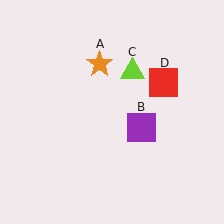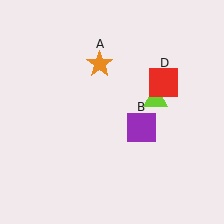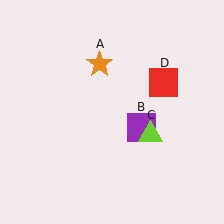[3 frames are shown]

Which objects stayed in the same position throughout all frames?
Orange star (object A) and purple square (object B) and red square (object D) remained stationary.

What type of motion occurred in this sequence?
The lime triangle (object C) rotated clockwise around the center of the scene.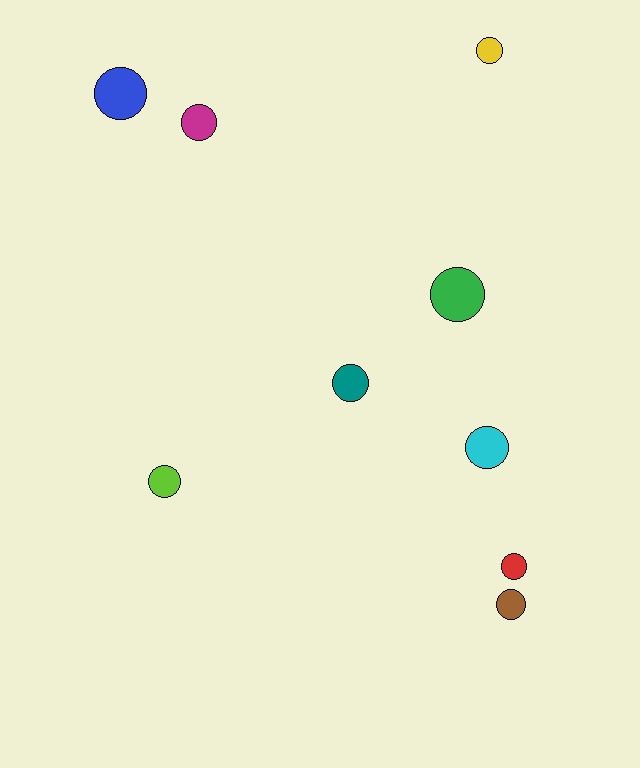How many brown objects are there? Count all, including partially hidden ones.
There is 1 brown object.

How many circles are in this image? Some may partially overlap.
There are 9 circles.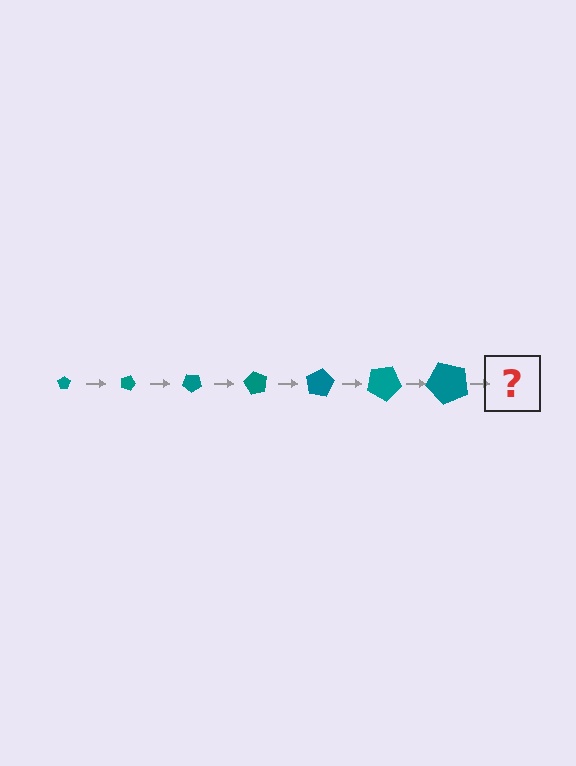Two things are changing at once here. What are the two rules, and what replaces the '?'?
The two rules are that the pentagon grows larger each step and it rotates 20 degrees each step. The '?' should be a pentagon, larger than the previous one and rotated 140 degrees from the start.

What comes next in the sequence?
The next element should be a pentagon, larger than the previous one and rotated 140 degrees from the start.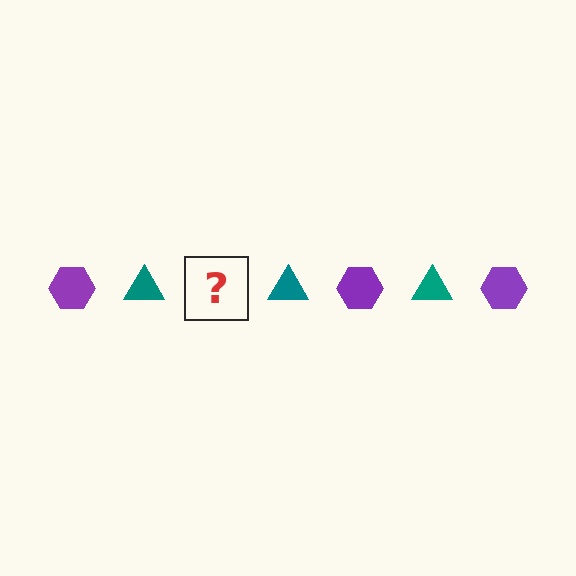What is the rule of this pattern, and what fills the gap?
The rule is that the pattern alternates between purple hexagon and teal triangle. The gap should be filled with a purple hexagon.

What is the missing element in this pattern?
The missing element is a purple hexagon.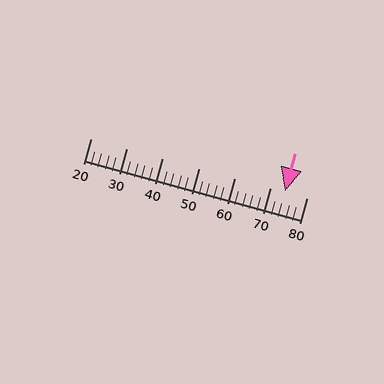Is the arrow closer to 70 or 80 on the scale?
The arrow is closer to 70.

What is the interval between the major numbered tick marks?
The major tick marks are spaced 10 units apart.